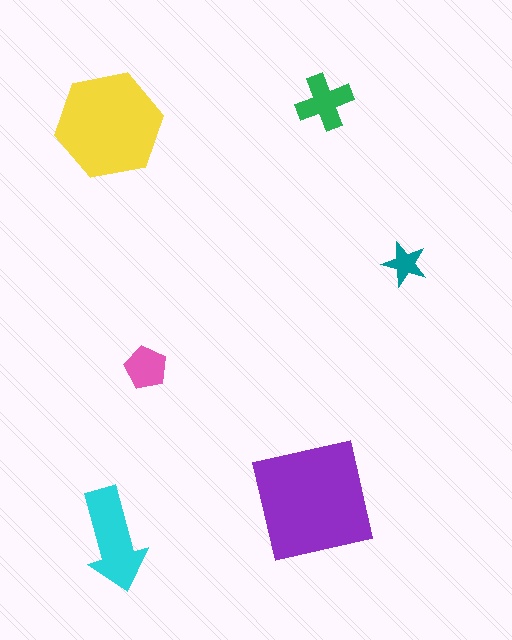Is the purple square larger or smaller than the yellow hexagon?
Larger.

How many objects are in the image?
There are 6 objects in the image.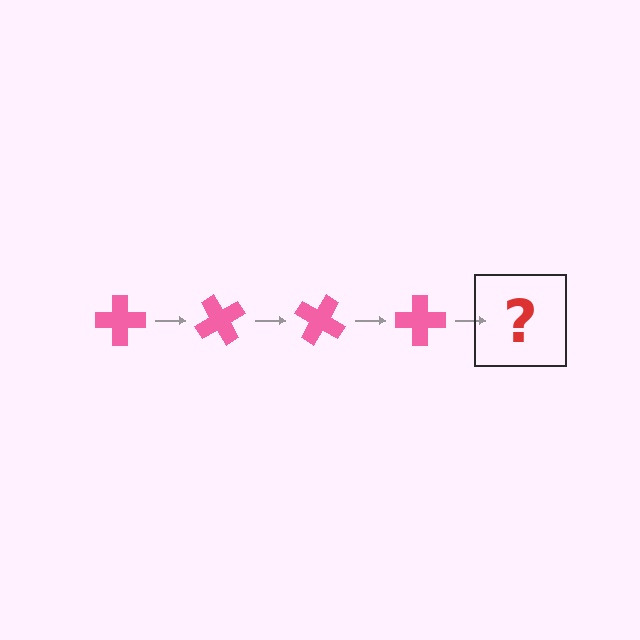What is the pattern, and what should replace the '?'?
The pattern is that the cross rotates 60 degrees each step. The '?' should be a pink cross rotated 240 degrees.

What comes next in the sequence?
The next element should be a pink cross rotated 240 degrees.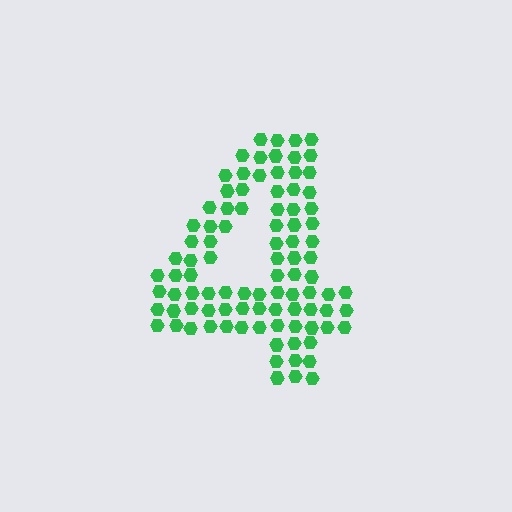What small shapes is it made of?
It is made of small hexagons.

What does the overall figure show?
The overall figure shows the digit 4.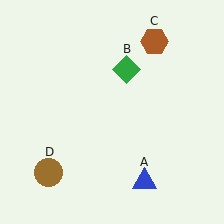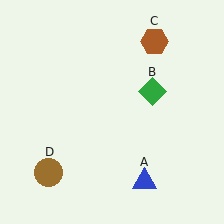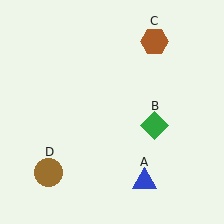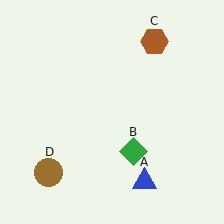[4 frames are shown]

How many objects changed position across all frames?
1 object changed position: green diamond (object B).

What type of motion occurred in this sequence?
The green diamond (object B) rotated clockwise around the center of the scene.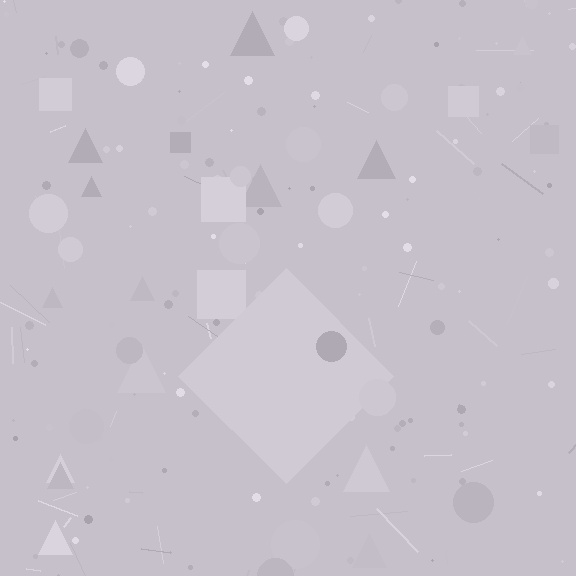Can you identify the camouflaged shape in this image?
The camouflaged shape is a diamond.